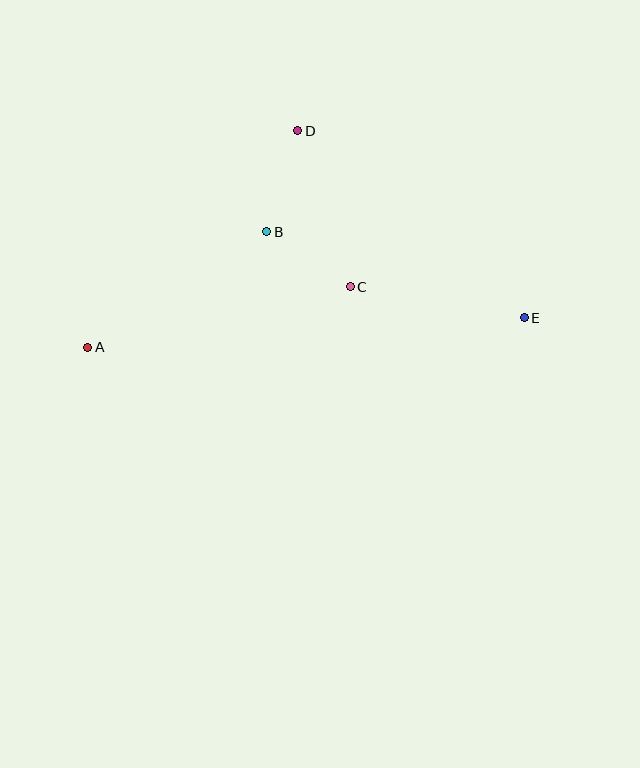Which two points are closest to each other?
Points B and C are closest to each other.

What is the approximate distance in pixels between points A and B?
The distance between A and B is approximately 213 pixels.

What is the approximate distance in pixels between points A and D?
The distance between A and D is approximately 301 pixels.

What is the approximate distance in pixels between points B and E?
The distance between B and E is approximately 271 pixels.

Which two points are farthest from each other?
Points A and E are farthest from each other.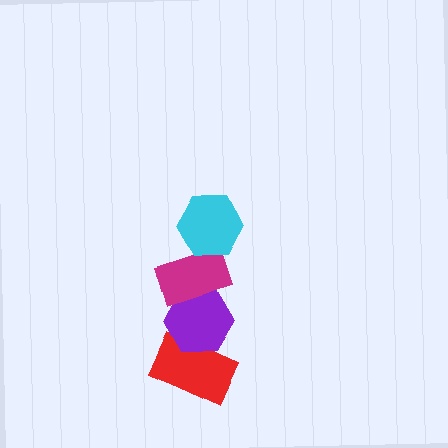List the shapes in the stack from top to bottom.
From top to bottom: the cyan hexagon, the magenta rectangle, the purple hexagon, the red rectangle.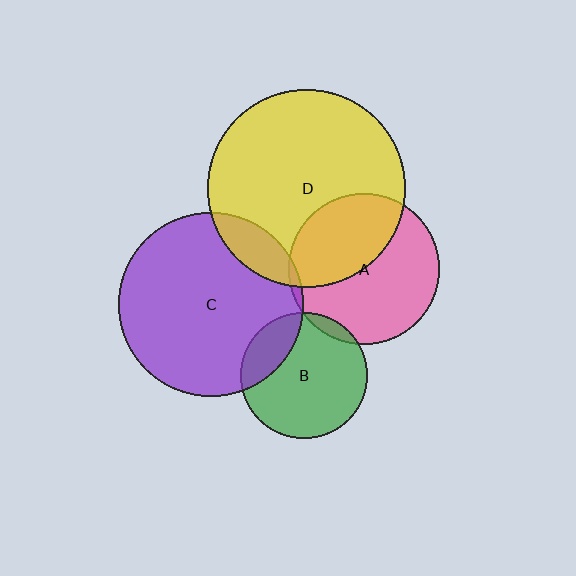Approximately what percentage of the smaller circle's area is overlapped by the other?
Approximately 20%.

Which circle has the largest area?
Circle D (yellow).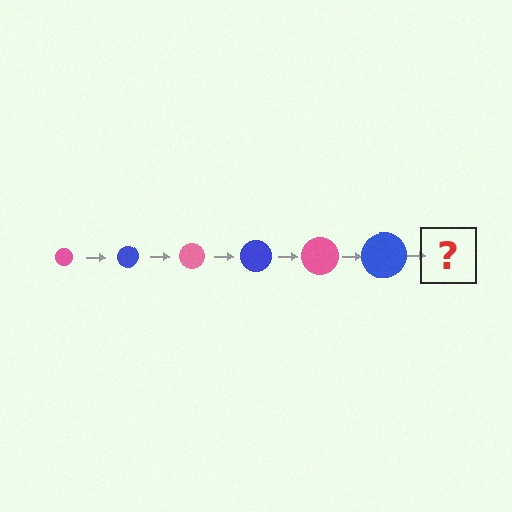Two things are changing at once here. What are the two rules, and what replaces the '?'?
The two rules are that the circle grows larger each step and the color cycles through pink and blue. The '?' should be a pink circle, larger than the previous one.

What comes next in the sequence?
The next element should be a pink circle, larger than the previous one.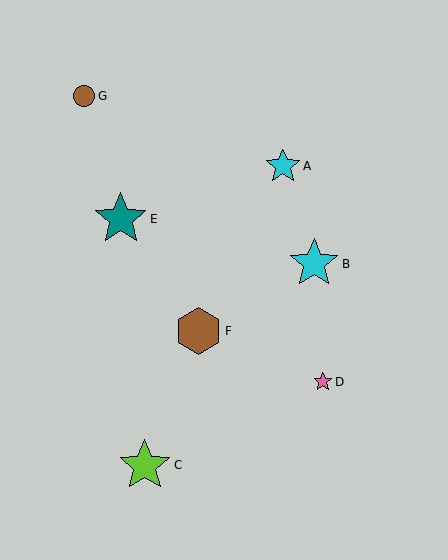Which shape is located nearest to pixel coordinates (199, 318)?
The brown hexagon (labeled F) at (198, 331) is nearest to that location.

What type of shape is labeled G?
Shape G is a brown circle.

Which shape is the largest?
The teal star (labeled E) is the largest.